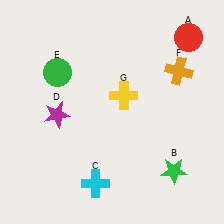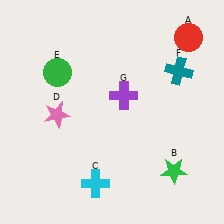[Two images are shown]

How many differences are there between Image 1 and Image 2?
There are 3 differences between the two images.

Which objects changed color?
D changed from magenta to pink. F changed from orange to teal. G changed from yellow to purple.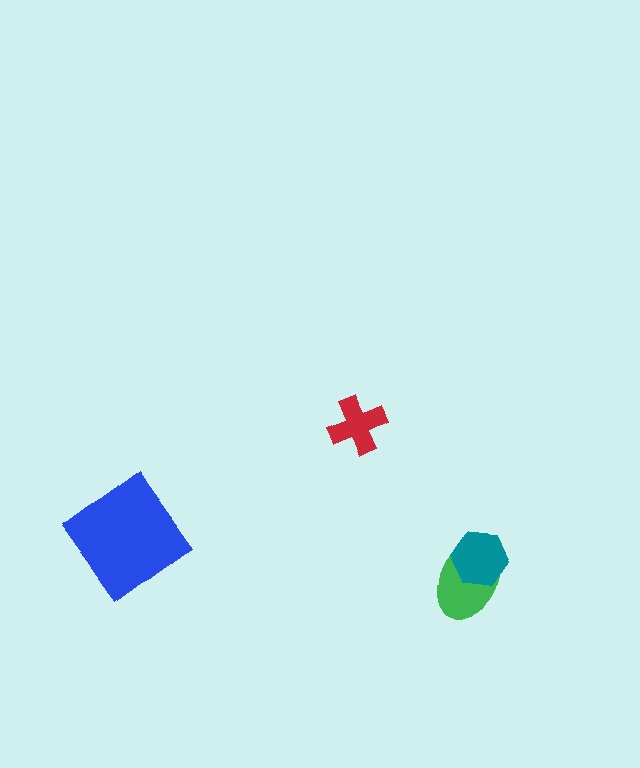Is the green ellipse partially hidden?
Yes, it is partially covered by another shape.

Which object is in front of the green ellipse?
The teal hexagon is in front of the green ellipse.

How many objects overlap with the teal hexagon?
1 object overlaps with the teal hexagon.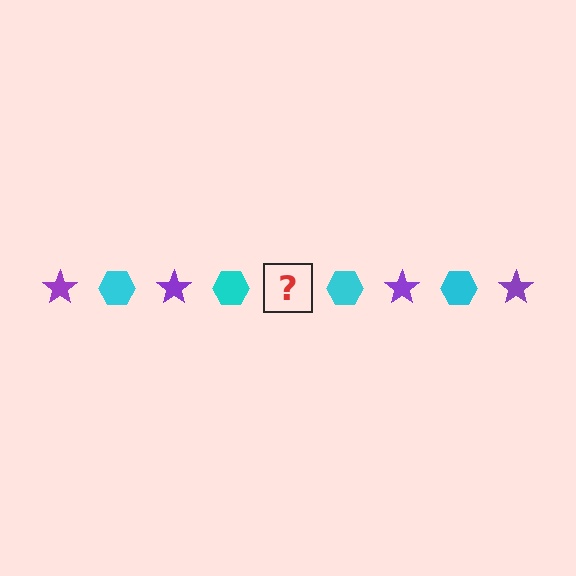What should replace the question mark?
The question mark should be replaced with a purple star.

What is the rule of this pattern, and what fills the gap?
The rule is that the pattern alternates between purple star and cyan hexagon. The gap should be filled with a purple star.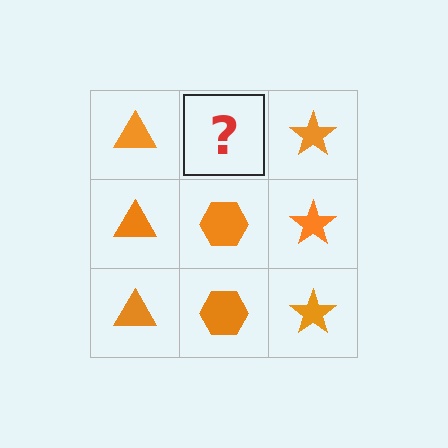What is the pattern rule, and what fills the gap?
The rule is that each column has a consistent shape. The gap should be filled with an orange hexagon.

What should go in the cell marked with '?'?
The missing cell should contain an orange hexagon.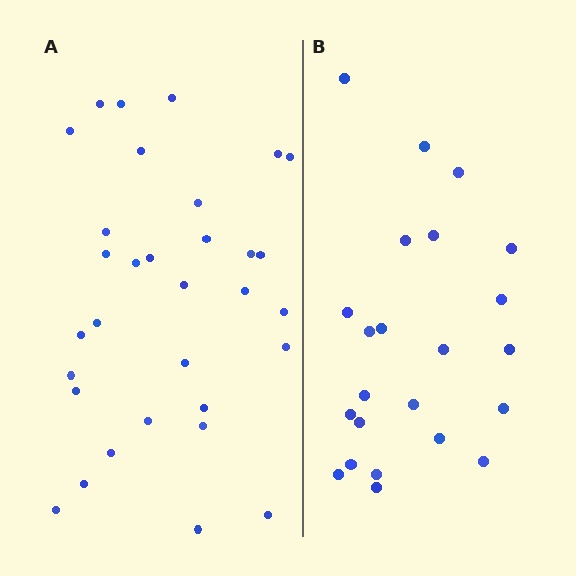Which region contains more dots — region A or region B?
Region A (the left region) has more dots.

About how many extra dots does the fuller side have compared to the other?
Region A has roughly 8 or so more dots than region B.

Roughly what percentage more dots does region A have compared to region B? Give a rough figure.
About 40% more.